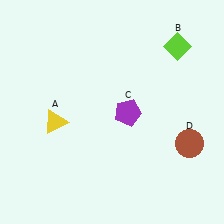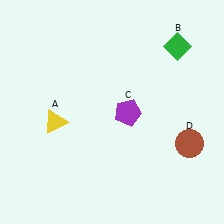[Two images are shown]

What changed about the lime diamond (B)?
In Image 1, B is lime. In Image 2, it changed to green.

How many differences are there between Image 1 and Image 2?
There is 1 difference between the two images.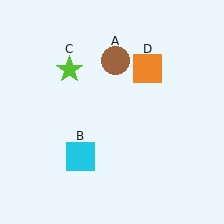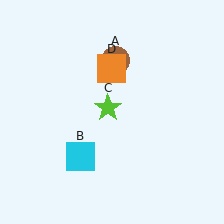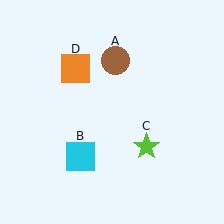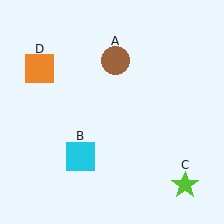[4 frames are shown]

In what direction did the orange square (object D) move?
The orange square (object D) moved left.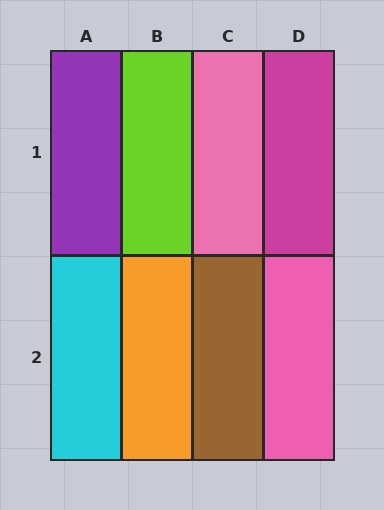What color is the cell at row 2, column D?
Pink.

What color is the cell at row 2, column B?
Orange.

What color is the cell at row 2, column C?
Brown.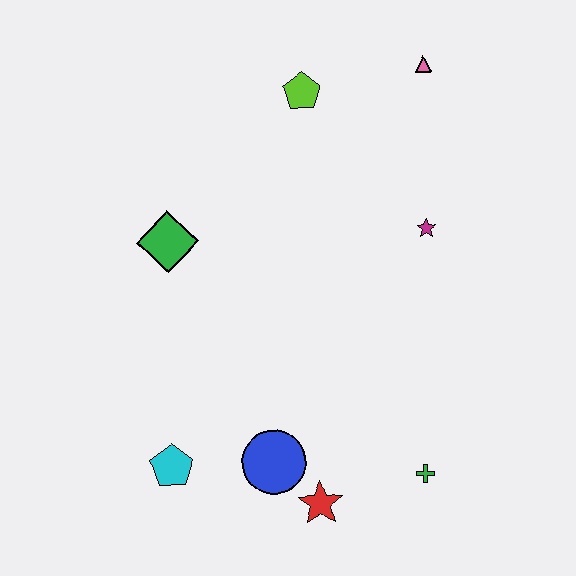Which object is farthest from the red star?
The pink triangle is farthest from the red star.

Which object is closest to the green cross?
The red star is closest to the green cross.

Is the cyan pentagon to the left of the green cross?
Yes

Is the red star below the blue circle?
Yes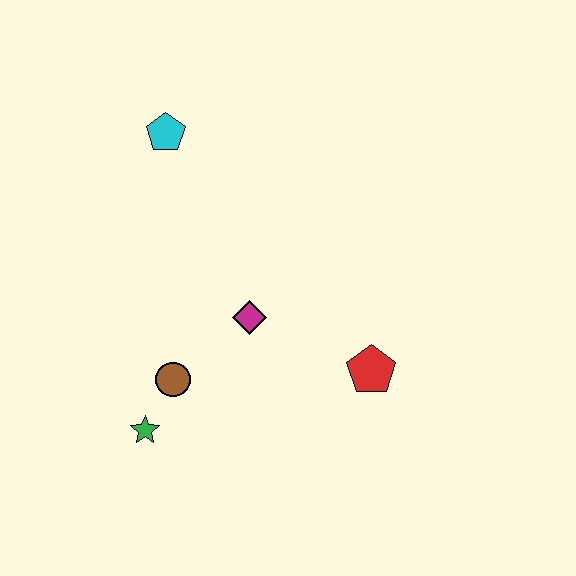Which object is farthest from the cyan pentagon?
The red pentagon is farthest from the cyan pentagon.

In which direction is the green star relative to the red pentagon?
The green star is to the left of the red pentagon.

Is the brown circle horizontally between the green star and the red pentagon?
Yes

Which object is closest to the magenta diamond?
The brown circle is closest to the magenta diamond.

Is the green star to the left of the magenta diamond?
Yes